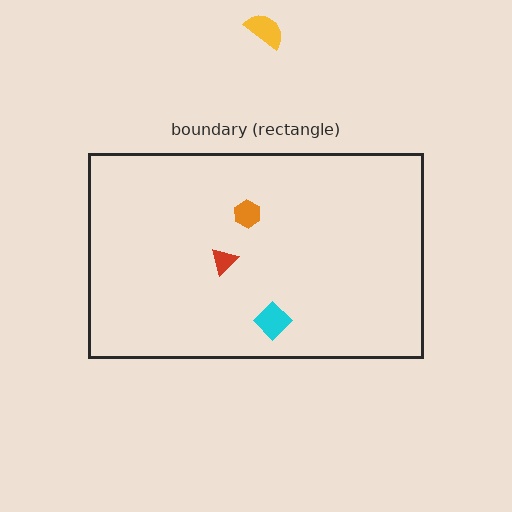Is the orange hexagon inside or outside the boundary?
Inside.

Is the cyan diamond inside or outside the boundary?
Inside.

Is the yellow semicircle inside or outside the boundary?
Outside.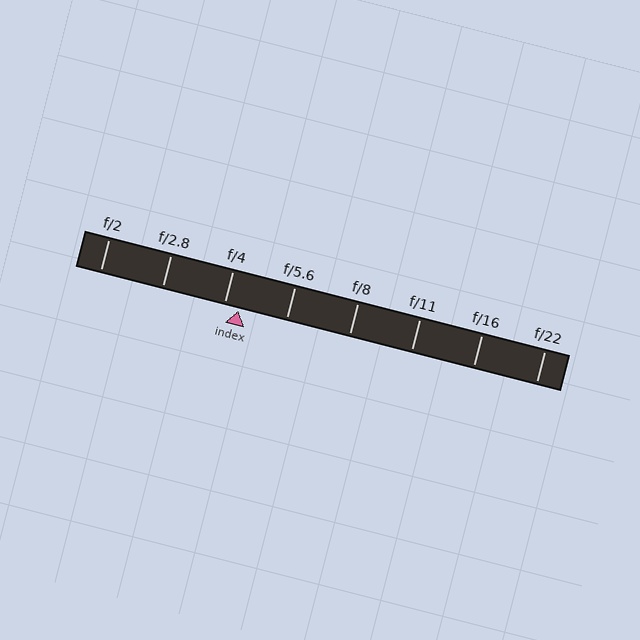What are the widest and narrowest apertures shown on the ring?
The widest aperture shown is f/2 and the narrowest is f/22.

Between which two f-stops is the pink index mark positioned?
The index mark is between f/4 and f/5.6.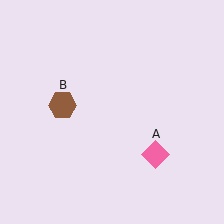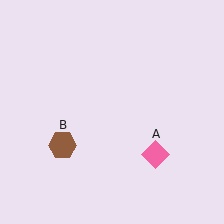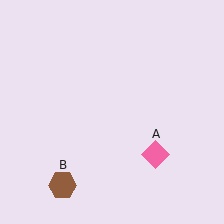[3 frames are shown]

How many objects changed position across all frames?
1 object changed position: brown hexagon (object B).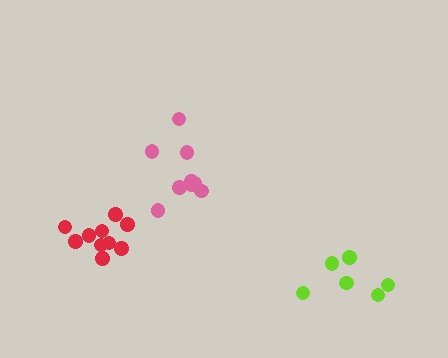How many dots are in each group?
Group 1: 9 dots, Group 2: 10 dots, Group 3: 6 dots (25 total).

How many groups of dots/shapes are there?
There are 3 groups.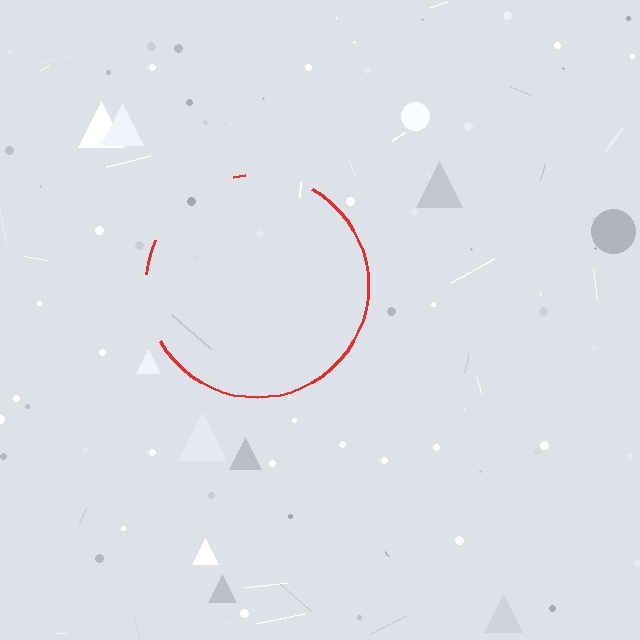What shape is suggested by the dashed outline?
The dashed outline suggests a circle.